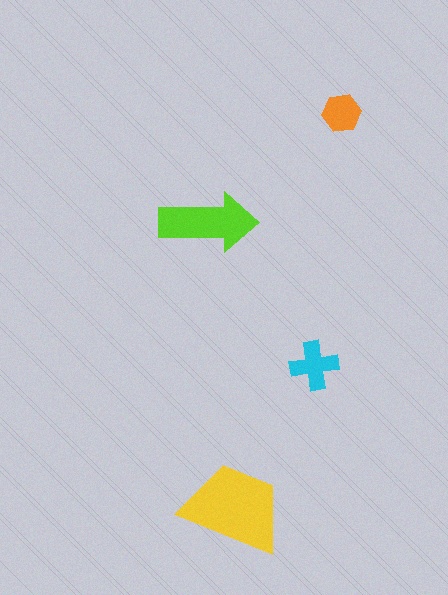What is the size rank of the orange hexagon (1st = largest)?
4th.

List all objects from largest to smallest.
The yellow trapezoid, the lime arrow, the cyan cross, the orange hexagon.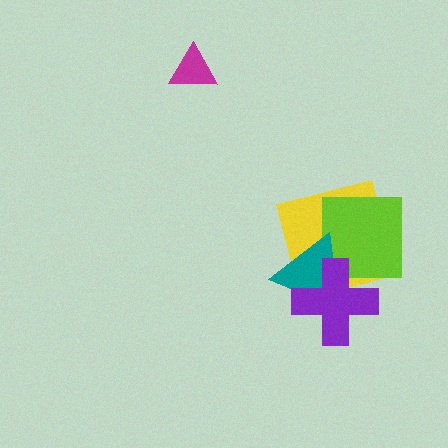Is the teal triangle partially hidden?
Yes, it is partially covered by another shape.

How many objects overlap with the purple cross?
3 objects overlap with the purple cross.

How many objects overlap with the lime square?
3 objects overlap with the lime square.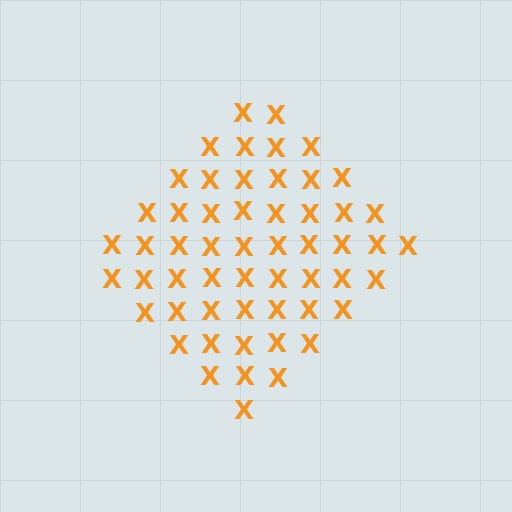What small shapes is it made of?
It is made of small letter X's.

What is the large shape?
The large shape is a diamond.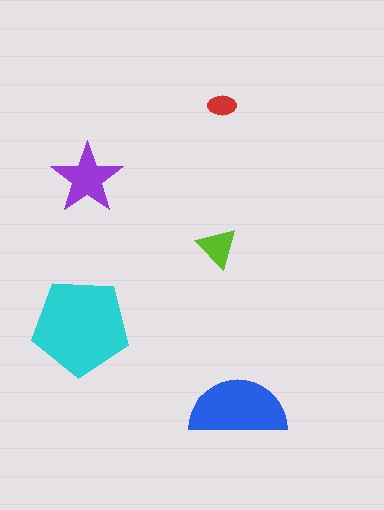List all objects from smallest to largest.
The red ellipse, the lime triangle, the purple star, the blue semicircle, the cyan pentagon.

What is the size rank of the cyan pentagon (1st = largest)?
1st.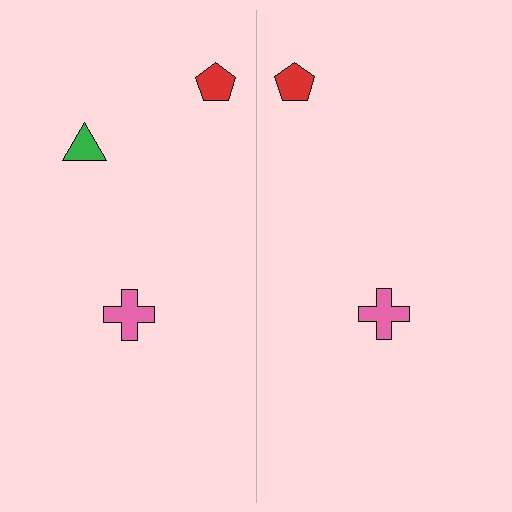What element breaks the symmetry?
A green triangle is missing from the right side.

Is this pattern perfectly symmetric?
No, the pattern is not perfectly symmetric. A green triangle is missing from the right side.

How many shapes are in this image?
There are 5 shapes in this image.